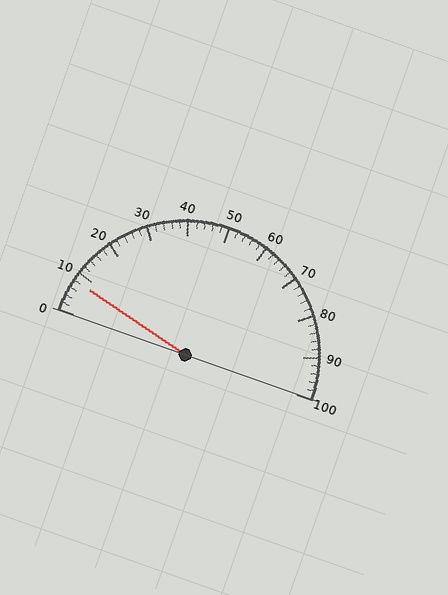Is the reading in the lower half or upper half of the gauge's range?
The reading is in the lower half of the range (0 to 100).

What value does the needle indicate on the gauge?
The needle indicates approximately 8.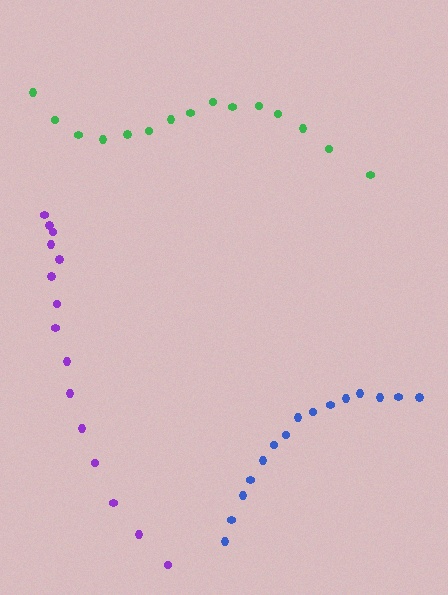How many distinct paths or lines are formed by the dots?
There are 3 distinct paths.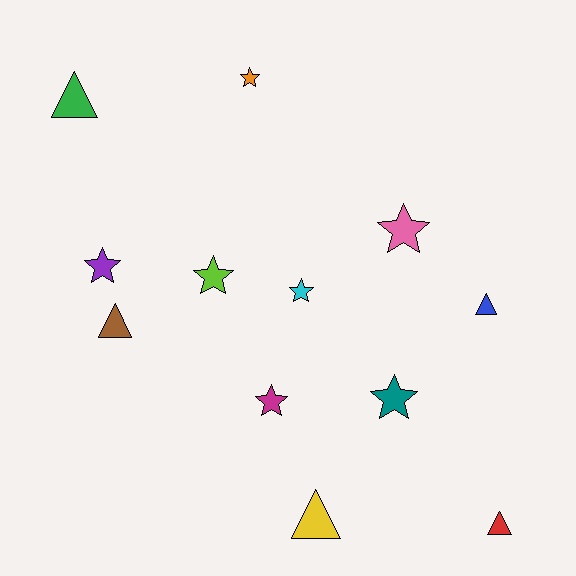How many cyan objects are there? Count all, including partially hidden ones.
There is 1 cyan object.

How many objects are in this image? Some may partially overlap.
There are 12 objects.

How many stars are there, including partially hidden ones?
There are 7 stars.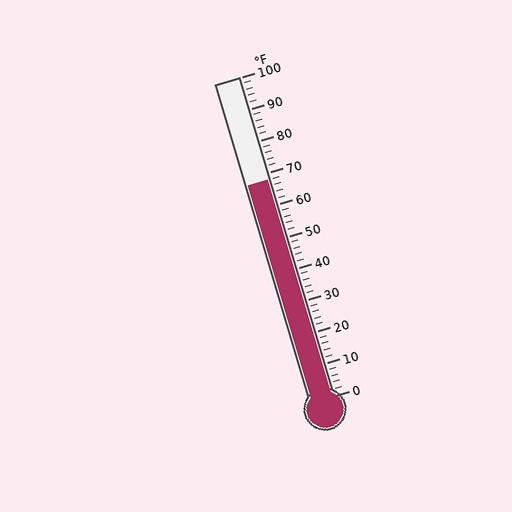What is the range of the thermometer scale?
The thermometer scale ranges from 0°F to 100°F.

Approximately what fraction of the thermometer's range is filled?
The thermometer is filled to approximately 70% of its range.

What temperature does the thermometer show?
The thermometer shows approximately 68°F.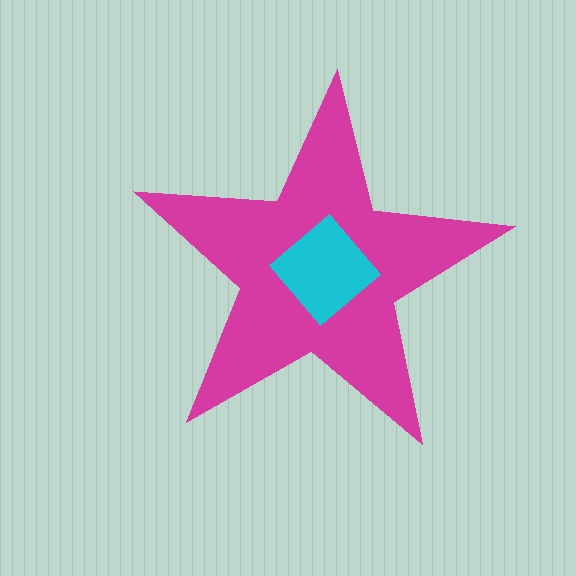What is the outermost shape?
The magenta star.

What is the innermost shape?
The cyan diamond.